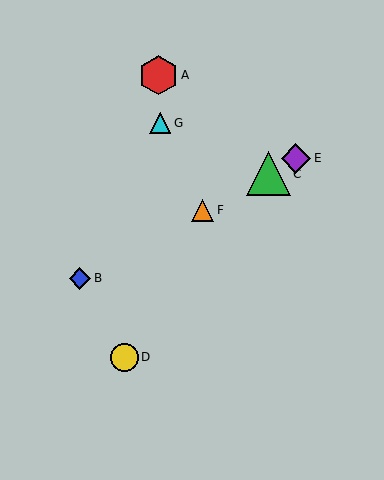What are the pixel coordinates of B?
Object B is at (80, 278).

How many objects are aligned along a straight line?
4 objects (B, C, E, F) are aligned along a straight line.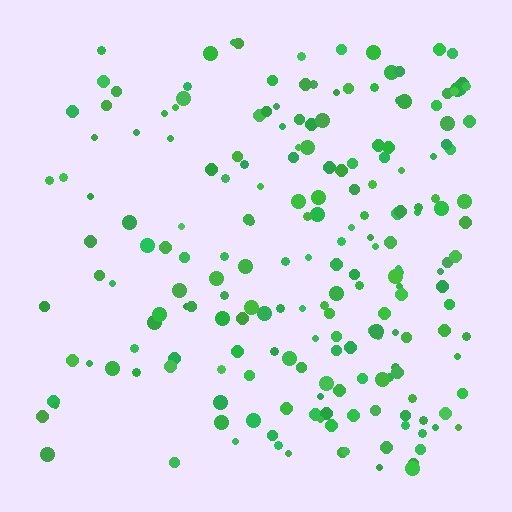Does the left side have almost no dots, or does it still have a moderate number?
Still a moderate number, just noticeably fewer than the right.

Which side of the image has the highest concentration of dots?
The right.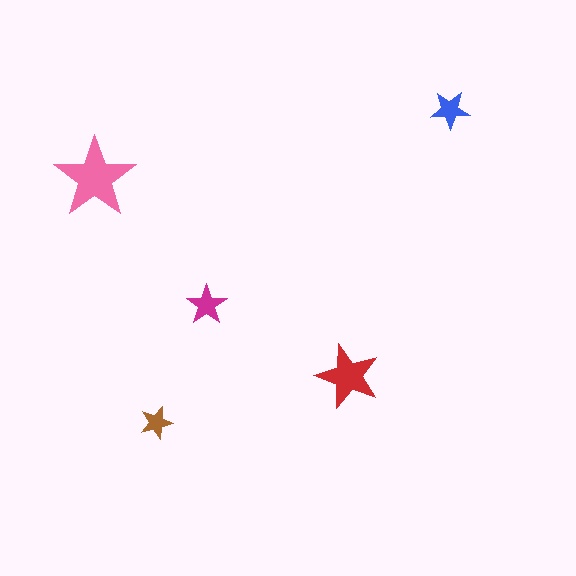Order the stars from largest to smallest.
the pink one, the red one, the magenta one, the blue one, the brown one.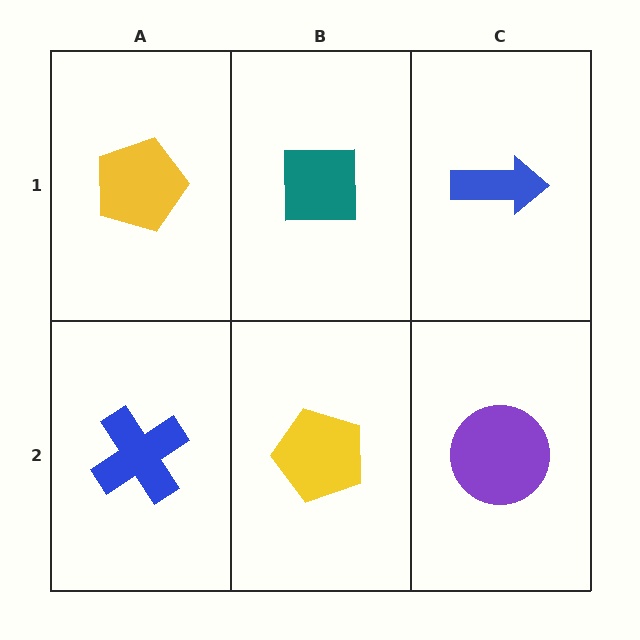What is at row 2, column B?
A yellow pentagon.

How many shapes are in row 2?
3 shapes.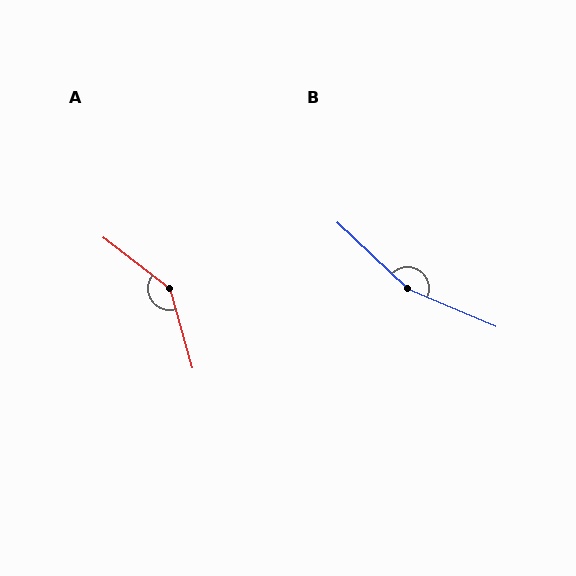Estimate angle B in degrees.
Approximately 160 degrees.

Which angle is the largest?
B, at approximately 160 degrees.